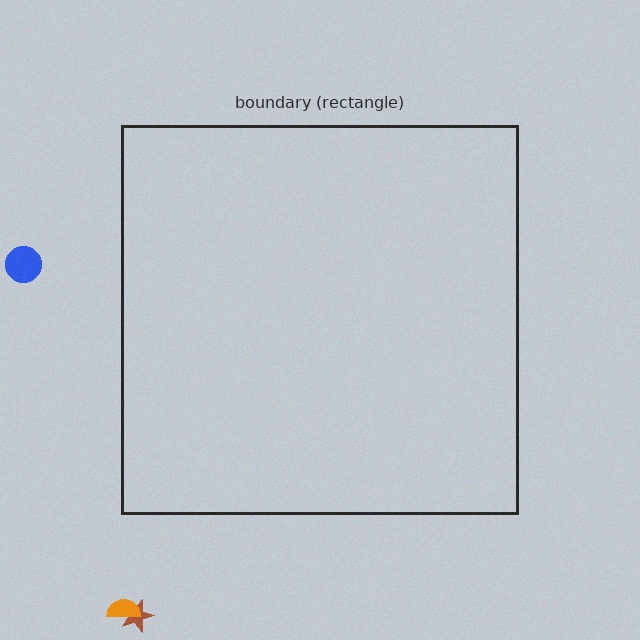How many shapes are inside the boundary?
0 inside, 3 outside.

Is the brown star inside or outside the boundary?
Outside.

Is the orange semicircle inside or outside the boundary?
Outside.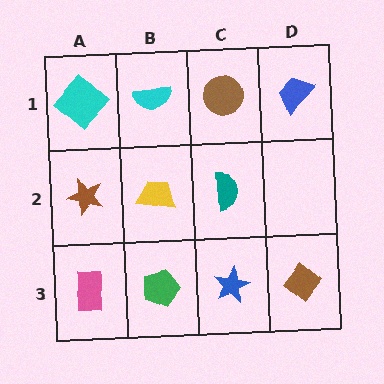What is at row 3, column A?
A pink rectangle.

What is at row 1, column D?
A blue trapezoid.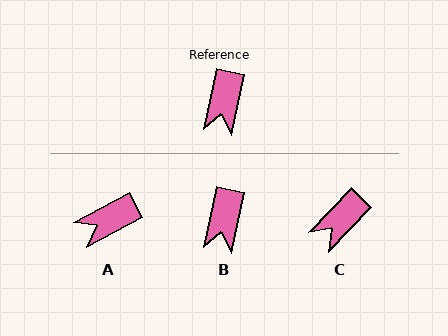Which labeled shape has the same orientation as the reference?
B.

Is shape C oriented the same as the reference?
No, it is off by about 33 degrees.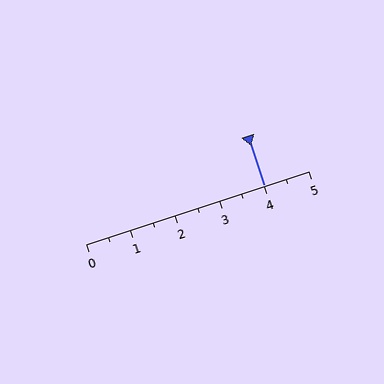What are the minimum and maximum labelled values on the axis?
The axis runs from 0 to 5.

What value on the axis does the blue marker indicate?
The marker indicates approximately 4.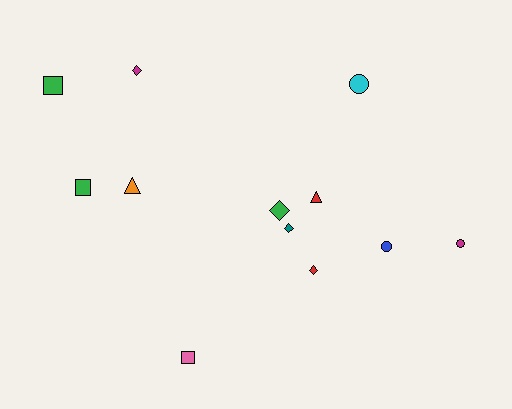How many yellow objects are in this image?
There are no yellow objects.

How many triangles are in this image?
There are 2 triangles.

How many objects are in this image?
There are 12 objects.